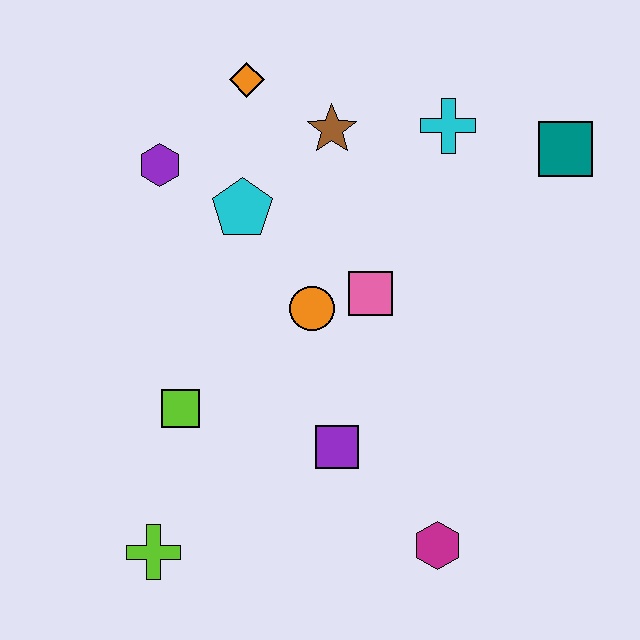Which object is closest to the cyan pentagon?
The purple hexagon is closest to the cyan pentagon.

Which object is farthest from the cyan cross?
The lime cross is farthest from the cyan cross.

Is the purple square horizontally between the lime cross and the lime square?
No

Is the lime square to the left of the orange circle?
Yes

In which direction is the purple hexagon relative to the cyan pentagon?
The purple hexagon is to the left of the cyan pentagon.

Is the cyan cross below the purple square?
No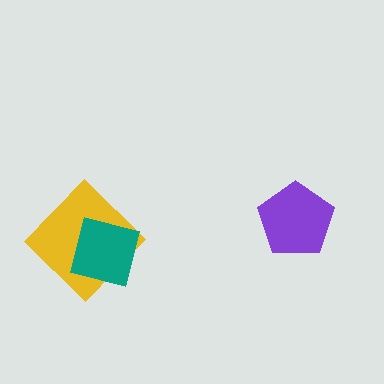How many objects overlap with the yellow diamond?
1 object overlaps with the yellow diamond.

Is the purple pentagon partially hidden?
No, no other shape covers it.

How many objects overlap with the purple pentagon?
0 objects overlap with the purple pentagon.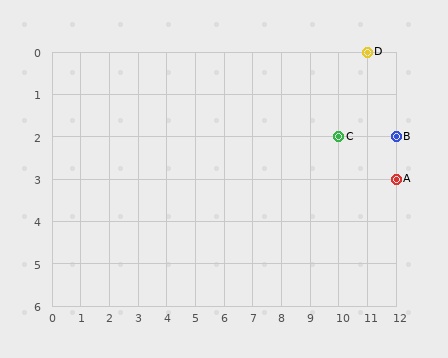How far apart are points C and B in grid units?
Points C and B are 2 columns apart.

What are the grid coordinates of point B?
Point B is at grid coordinates (12, 2).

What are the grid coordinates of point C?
Point C is at grid coordinates (10, 2).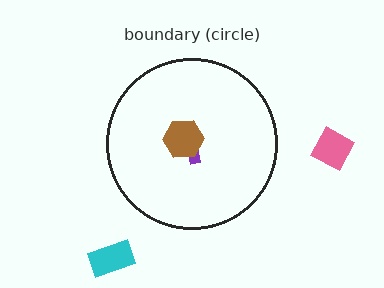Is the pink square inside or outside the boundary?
Outside.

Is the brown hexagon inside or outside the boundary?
Inside.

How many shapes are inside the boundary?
3 inside, 2 outside.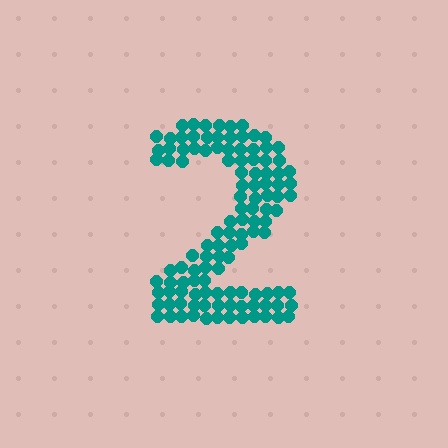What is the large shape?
The large shape is the digit 2.